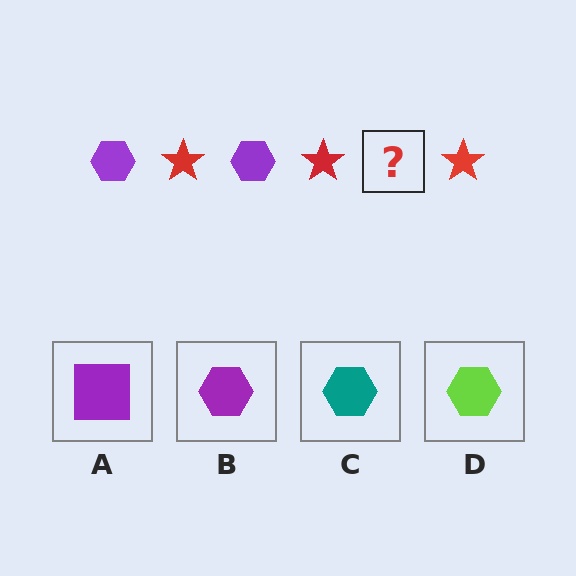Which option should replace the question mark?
Option B.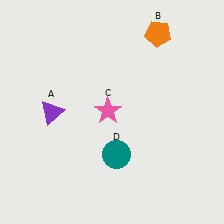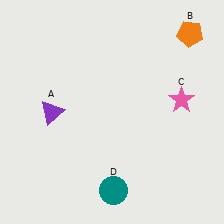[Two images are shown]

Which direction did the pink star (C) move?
The pink star (C) moved right.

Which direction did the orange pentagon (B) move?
The orange pentagon (B) moved right.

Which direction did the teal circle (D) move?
The teal circle (D) moved down.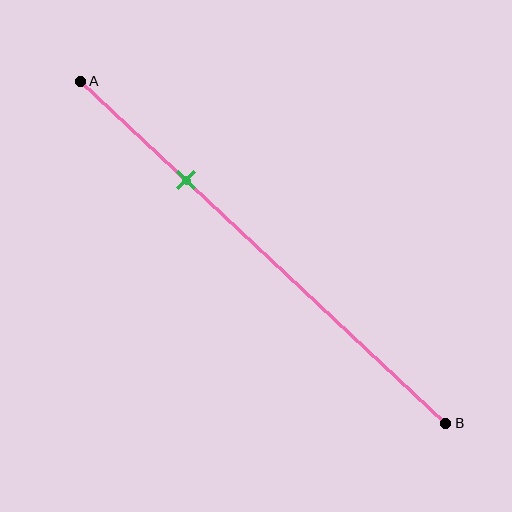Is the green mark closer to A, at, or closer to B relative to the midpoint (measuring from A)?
The green mark is closer to point A than the midpoint of segment AB.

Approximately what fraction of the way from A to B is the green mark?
The green mark is approximately 30% of the way from A to B.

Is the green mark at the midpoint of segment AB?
No, the mark is at about 30% from A, not at the 50% midpoint.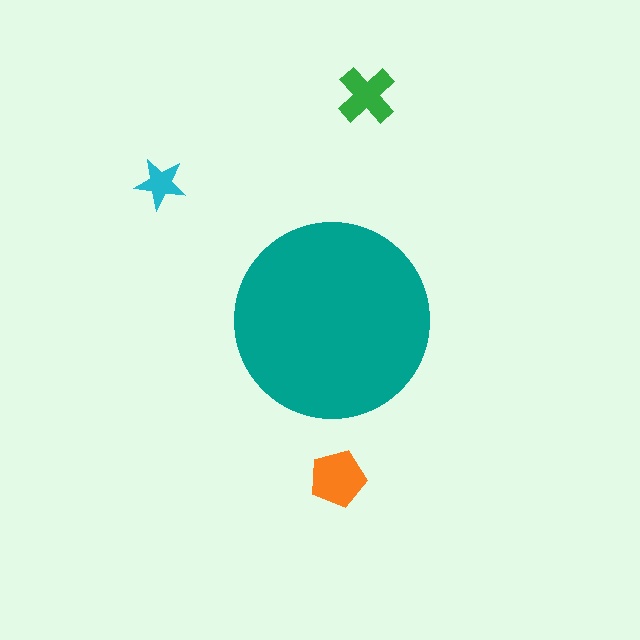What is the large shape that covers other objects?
A teal circle.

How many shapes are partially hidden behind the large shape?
0 shapes are partially hidden.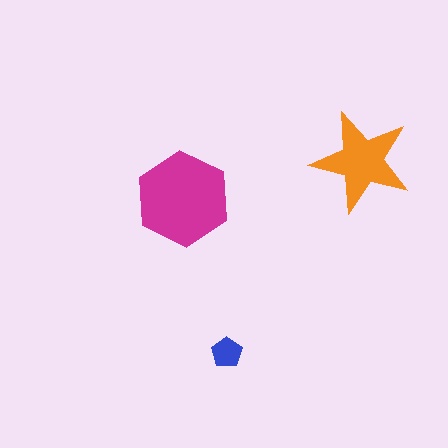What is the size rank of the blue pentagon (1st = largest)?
3rd.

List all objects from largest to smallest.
The magenta hexagon, the orange star, the blue pentagon.